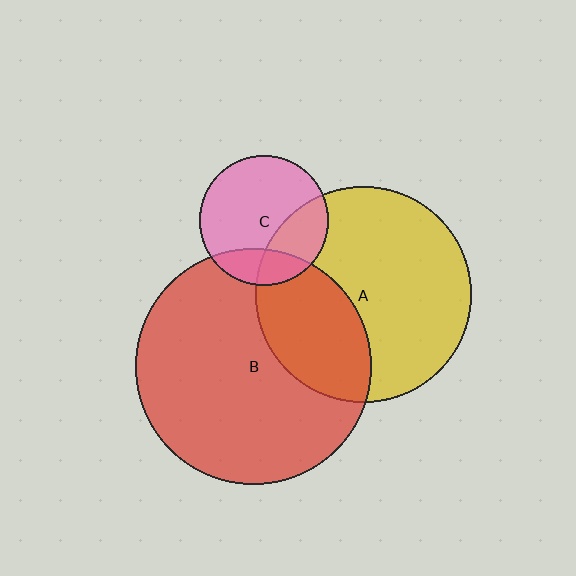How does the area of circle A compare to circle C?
Approximately 2.8 times.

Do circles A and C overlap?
Yes.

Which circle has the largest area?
Circle B (red).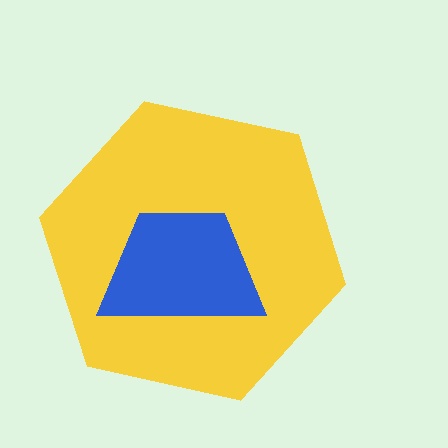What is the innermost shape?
The blue trapezoid.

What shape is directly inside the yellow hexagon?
The blue trapezoid.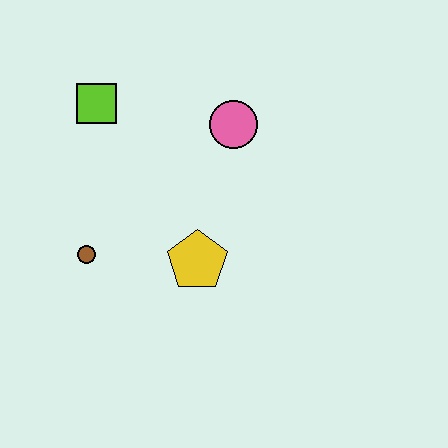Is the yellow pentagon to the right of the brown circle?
Yes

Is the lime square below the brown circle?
No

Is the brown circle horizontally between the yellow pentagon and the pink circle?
No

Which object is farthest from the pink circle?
The brown circle is farthest from the pink circle.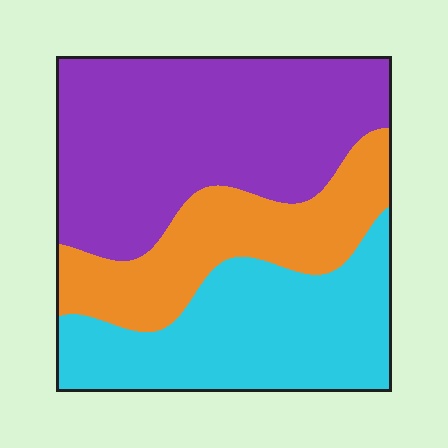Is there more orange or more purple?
Purple.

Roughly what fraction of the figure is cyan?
Cyan takes up about one third (1/3) of the figure.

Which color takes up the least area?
Orange, at roughly 25%.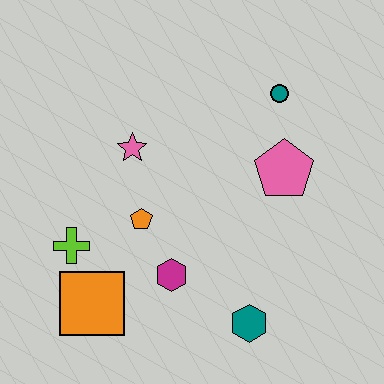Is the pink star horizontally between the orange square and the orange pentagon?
Yes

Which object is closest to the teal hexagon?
The magenta hexagon is closest to the teal hexagon.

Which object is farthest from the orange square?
The teal circle is farthest from the orange square.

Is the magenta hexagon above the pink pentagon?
No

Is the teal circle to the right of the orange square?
Yes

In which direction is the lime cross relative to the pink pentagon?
The lime cross is to the left of the pink pentagon.